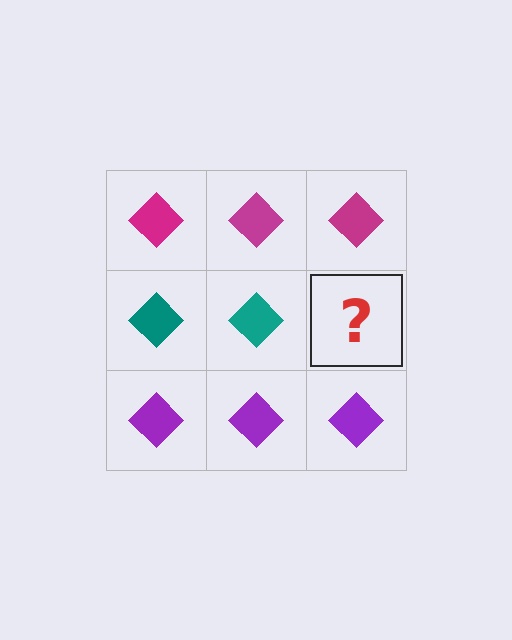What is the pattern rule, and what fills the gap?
The rule is that each row has a consistent color. The gap should be filled with a teal diamond.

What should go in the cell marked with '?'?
The missing cell should contain a teal diamond.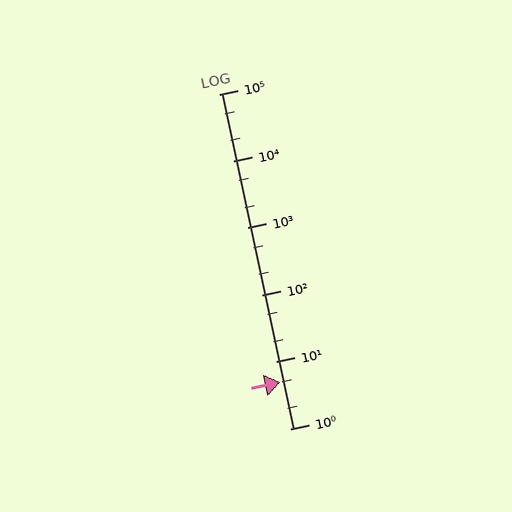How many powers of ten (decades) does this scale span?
The scale spans 5 decades, from 1 to 100000.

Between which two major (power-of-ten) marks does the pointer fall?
The pointer is between 1 and 10.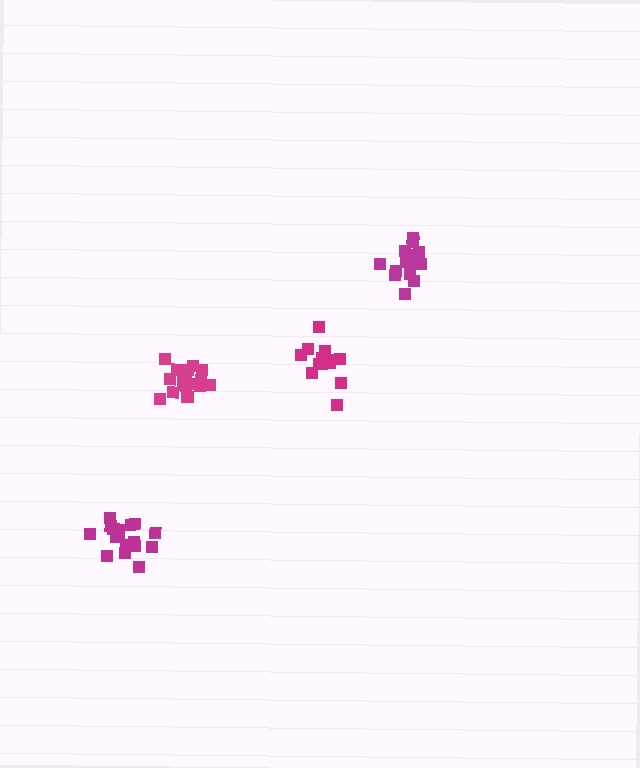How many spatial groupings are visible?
There are 4 spatial groupings.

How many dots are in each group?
Group 1: 14 dots, Group 2: 19 dots, Group 3: 18 dots, Group 4: 15 dots (66 total).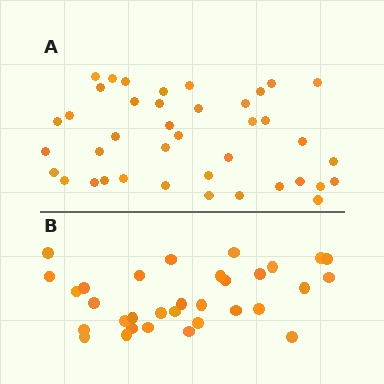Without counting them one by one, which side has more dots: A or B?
Region A (the top region) has more dots.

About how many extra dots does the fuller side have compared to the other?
Region A has roughly 8 or so more dots than region B.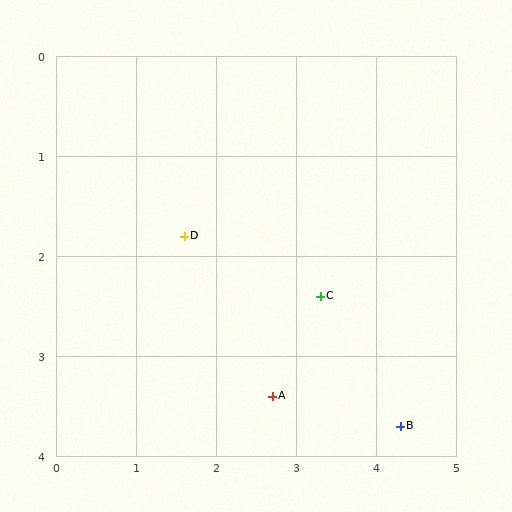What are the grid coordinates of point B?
Point B is at approximately (4.3, 3.7).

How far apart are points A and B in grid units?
Points A and B are about 1.6 grid units apart.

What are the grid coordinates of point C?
Point C is at approximately (3.3, 2.4).